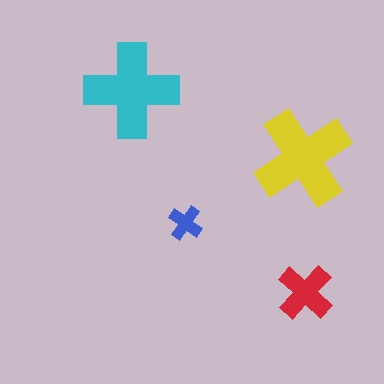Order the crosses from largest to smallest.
the yellow one, the cyan one, the red one, the blue one.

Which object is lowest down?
The red cross is bottommost.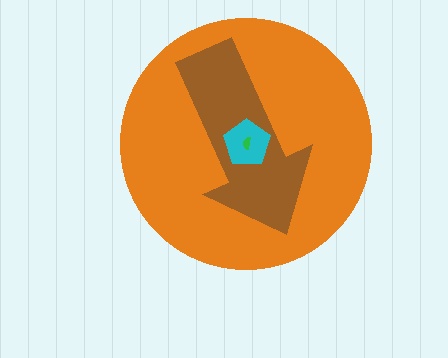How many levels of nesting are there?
4.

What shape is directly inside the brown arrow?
The cyan pentagon.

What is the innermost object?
The green semicircle.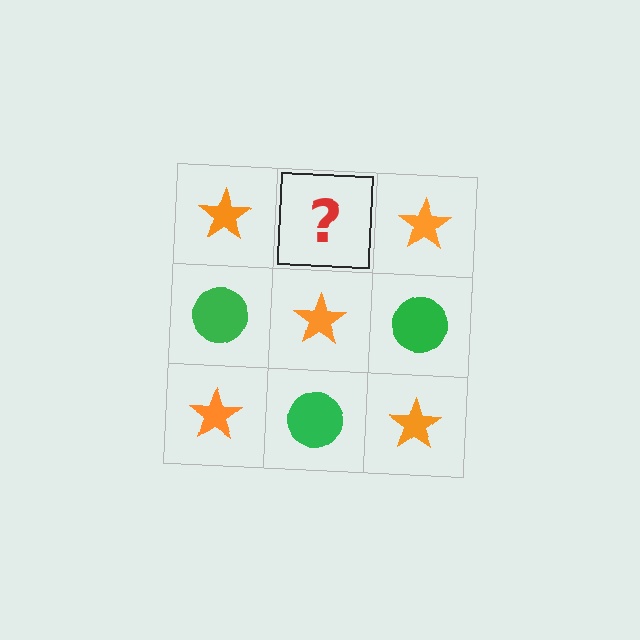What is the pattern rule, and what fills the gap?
The rule is that it alternates orange star and green circle in a checkerboard pattern. The gap should be filled with a green circle.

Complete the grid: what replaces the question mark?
The question mark should be replaced with a green circle.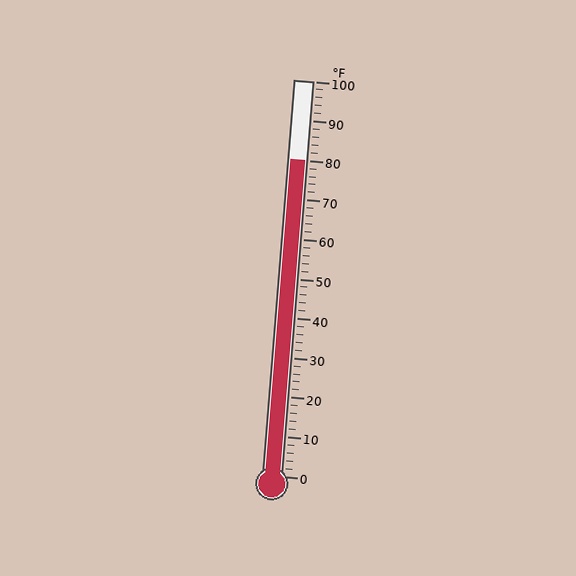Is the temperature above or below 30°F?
The temperature is above 30°F.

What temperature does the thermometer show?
The thermometer shows approximately 80°F.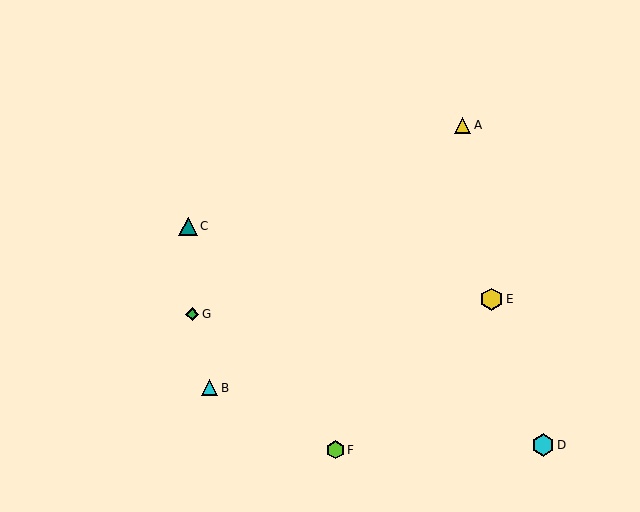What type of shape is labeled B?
Shape B is a cyan triangle.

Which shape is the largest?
The cyan hexagon (labeled D) is the largest.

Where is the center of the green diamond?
The center of the green diamond is at (192, 314).